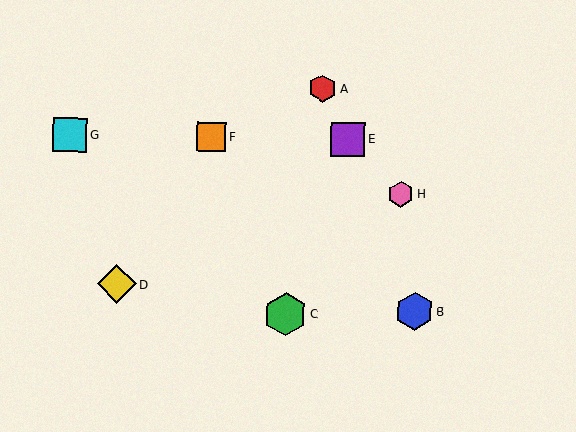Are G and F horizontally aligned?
Yes, both are at y≈135.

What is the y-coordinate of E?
Object E is at y≈139.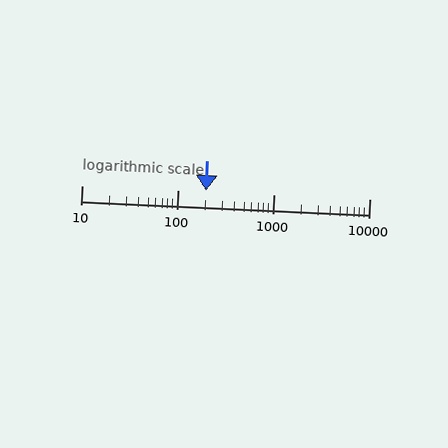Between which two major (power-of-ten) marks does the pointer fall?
The pointer is between 100 and 1000.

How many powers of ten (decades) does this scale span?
The scale spans 3 decades, from 10 to 10000.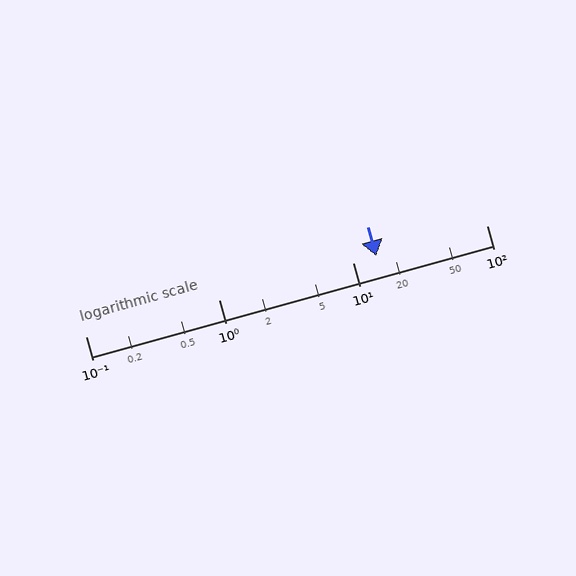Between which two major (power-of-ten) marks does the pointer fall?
The pointer is between 10 and 100.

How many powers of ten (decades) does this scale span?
The scale spans 3 decades, from 0.1 to 100.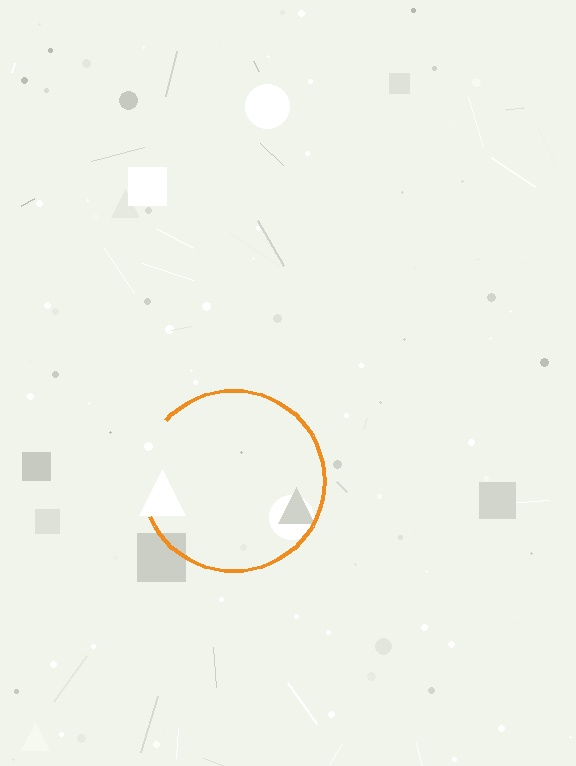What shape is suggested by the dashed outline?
The dashed outline suggests a circle.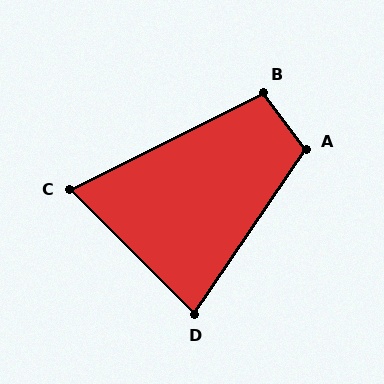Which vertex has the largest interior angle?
A, at approximately 109 degrees.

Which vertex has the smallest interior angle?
C, at approximately 71 degrees.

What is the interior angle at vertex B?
Approximately 101 degrees (obtuse).